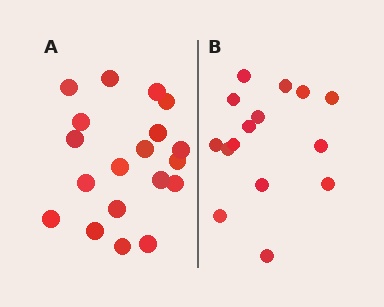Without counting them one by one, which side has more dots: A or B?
Region A (the left region) has more dots.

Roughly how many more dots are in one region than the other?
Region A has about 4 more dots than region B.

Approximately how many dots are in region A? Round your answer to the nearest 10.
About 20 dots. (The exact count is 19, which rounds to 20.)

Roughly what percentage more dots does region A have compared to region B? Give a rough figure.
About 25% more.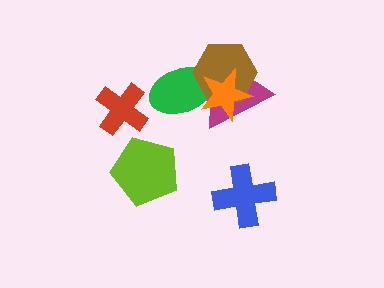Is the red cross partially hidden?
No, no other shape covers it.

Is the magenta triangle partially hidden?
Yes, it is partially covered by another shape.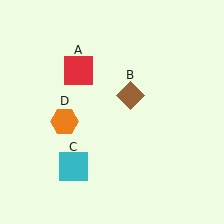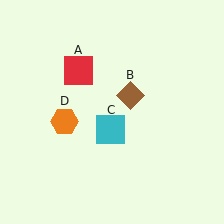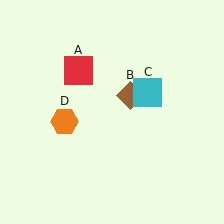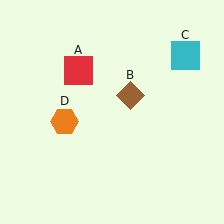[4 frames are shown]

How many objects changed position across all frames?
1 object changed position: cyan square (object C).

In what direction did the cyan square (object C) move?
The cyan square (object C) moved up and to the right.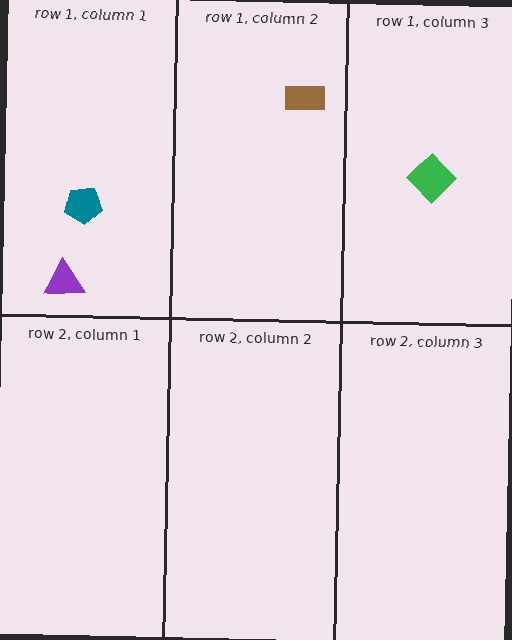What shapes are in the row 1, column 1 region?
The teal pentagon, the purple triangle.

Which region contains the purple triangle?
The row 1, column 1 region.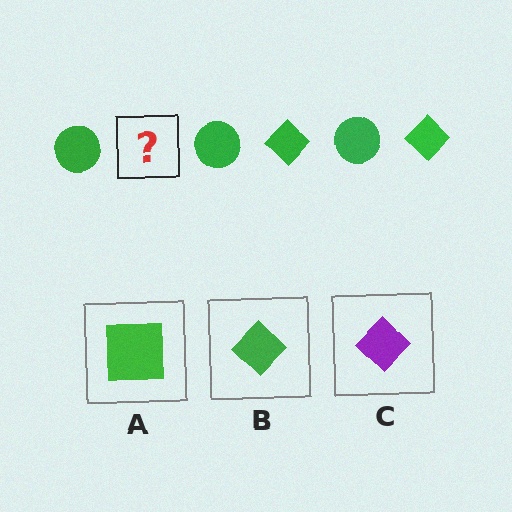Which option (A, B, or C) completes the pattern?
B.